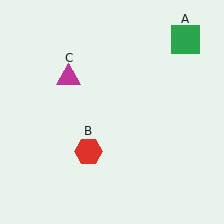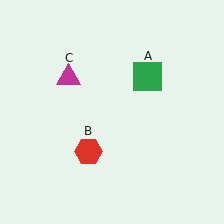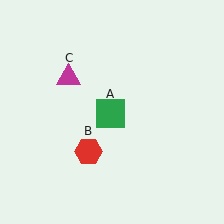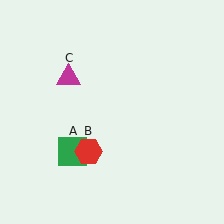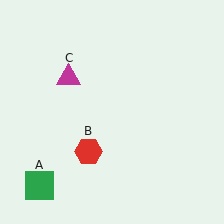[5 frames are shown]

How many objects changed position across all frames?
1 object changed position: green square (object A).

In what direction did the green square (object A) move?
The green square (object A) moved down and to the left.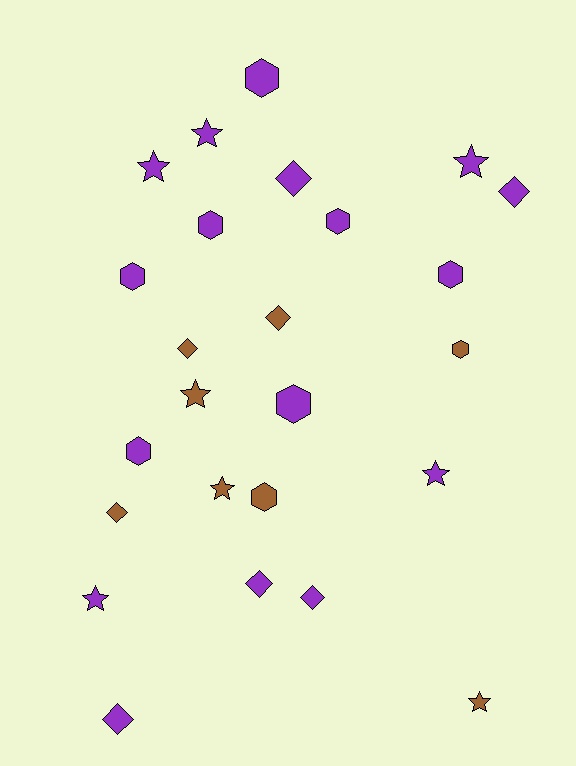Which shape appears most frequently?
Hexagon, with 9 objects.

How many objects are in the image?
There are 25 objects.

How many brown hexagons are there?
There are 2 brown hexagons.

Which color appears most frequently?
Purple, with 17 objects.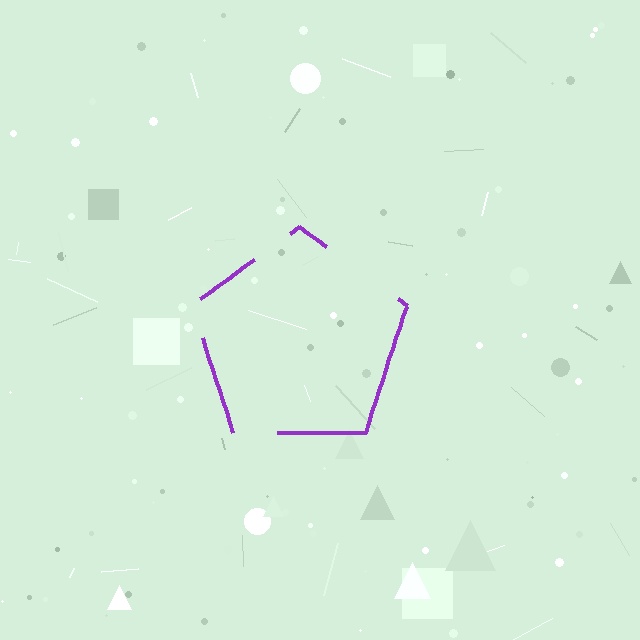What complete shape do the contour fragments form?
The contour fragments form a pentagon.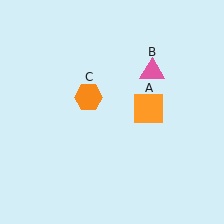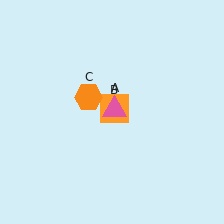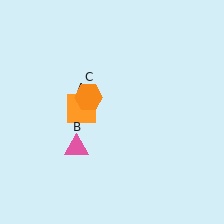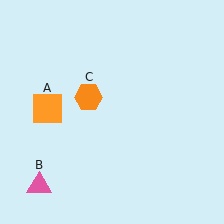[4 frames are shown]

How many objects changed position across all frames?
2 objects changed position: orange square (object A), pink triangle (object B).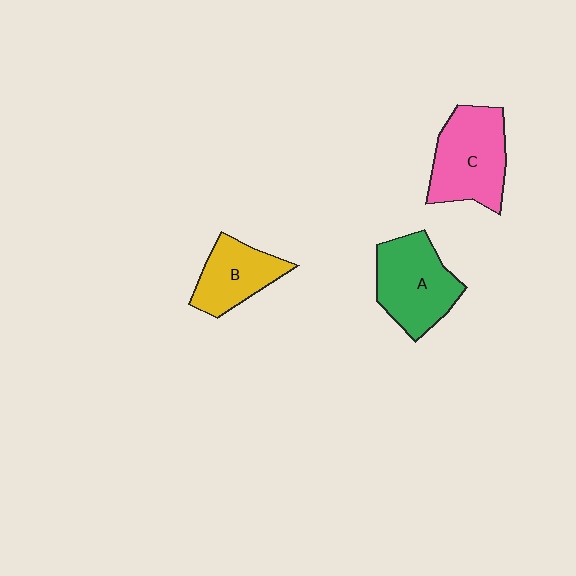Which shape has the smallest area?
Shape B (yellow).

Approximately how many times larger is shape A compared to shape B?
Approximately 1.3 times.